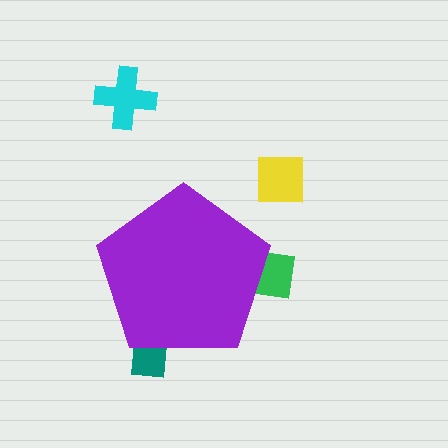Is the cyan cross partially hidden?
No, the cyan cross is fully visible.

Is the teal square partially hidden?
Yes, the teal square is partially hidden behind the purple pentagon.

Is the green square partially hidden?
Yes, the green square is partially hidden behind the purple pentagon.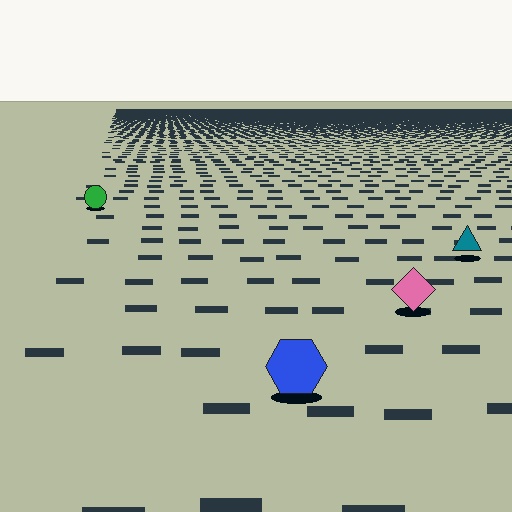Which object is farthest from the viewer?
The green circle is farthest from the viewer. It appears smaller and the ground texture around it is denser.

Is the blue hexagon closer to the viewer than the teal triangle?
Yes. The blue hexagon is closer — you can tell from the texture gradient: the ground texture is coarser near it.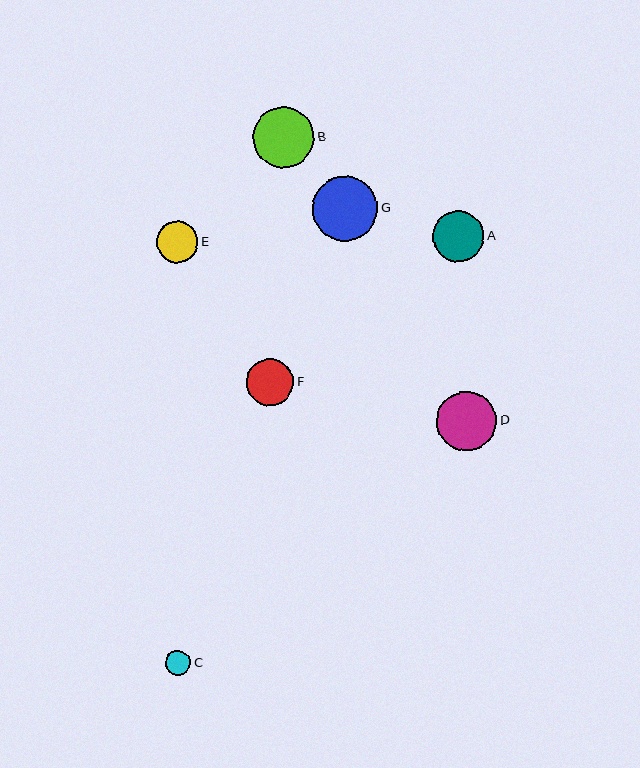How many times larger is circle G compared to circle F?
Circle G is approximately 1.4 times the size of circle F.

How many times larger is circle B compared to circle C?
Circle B is approximately 2.4 times the size of circle C.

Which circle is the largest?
Circle G is the largest with a size of approximately 65 pixels.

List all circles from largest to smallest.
From largest to smallest: G, B, D, A, F, E, C.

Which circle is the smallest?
Circle C is the smallest with a size of approximately 25 pixels.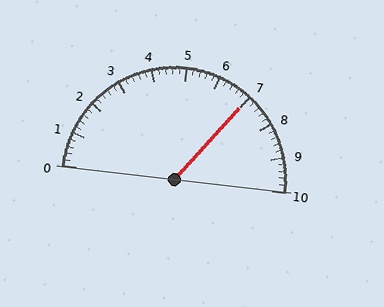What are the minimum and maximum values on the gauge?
The gauge ranges from 0 to 10.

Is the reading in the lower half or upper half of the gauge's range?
The reading is in the upper half of the range (0 to 10).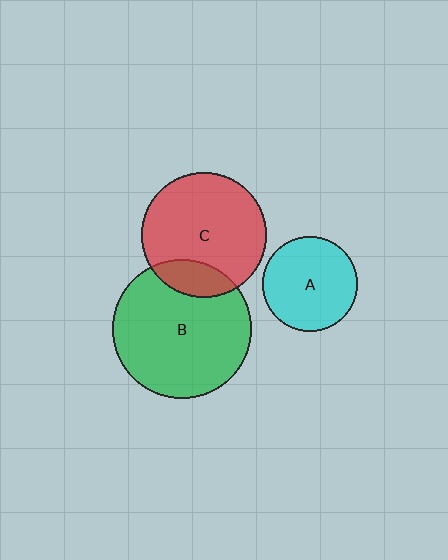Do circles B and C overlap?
Yes.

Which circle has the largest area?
Circle B (green).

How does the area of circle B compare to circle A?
Approximately 2.1 times.